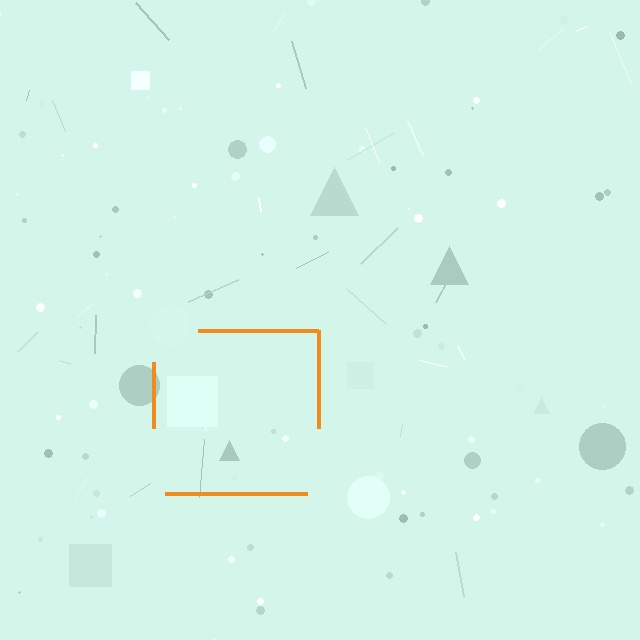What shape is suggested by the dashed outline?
The dashed outline suggests a square.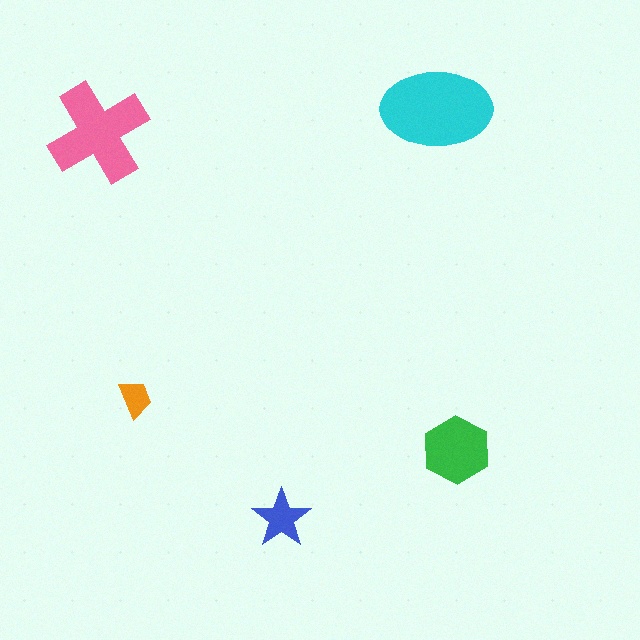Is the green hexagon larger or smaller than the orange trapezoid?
Larger.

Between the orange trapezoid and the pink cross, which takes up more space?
The pink cross.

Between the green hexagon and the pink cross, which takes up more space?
The pink cross.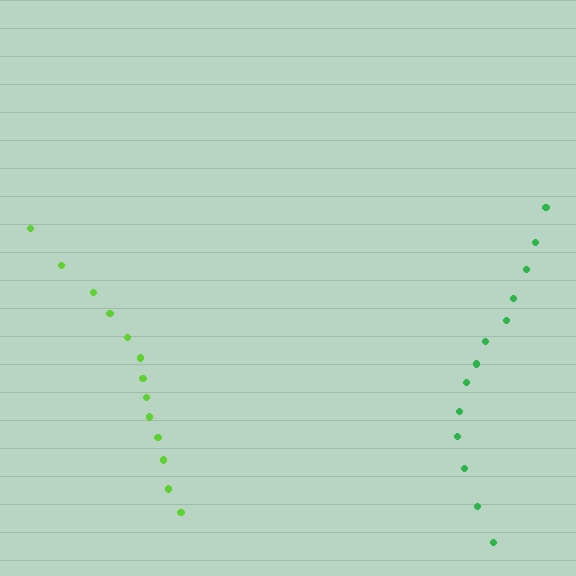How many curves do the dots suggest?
There are 2 distinct paths.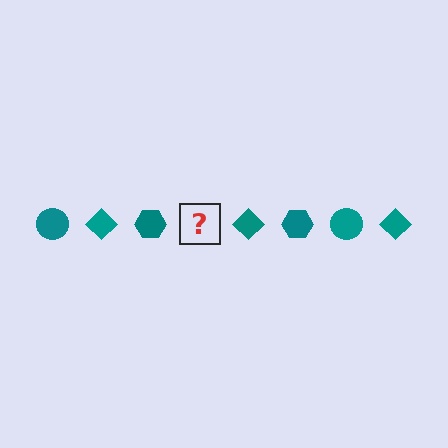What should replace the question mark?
The question mark should be replaced with a teal circle.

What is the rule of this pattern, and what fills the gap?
The rule is that the pattern cycles through circle, diamond, hexagon shapes in teal. The gap should be filled with a teal circle.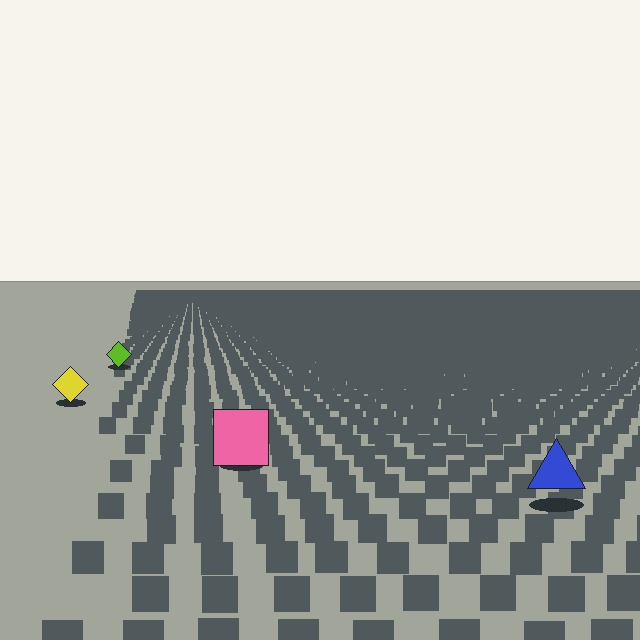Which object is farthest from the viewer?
The lime diamond is farthest from the viewer. It appears smaller and the ground texture around it is denser.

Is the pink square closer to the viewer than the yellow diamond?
Yes. The pink square is closer — you can tell from the texture gradient: the ground texture is coarser near it.